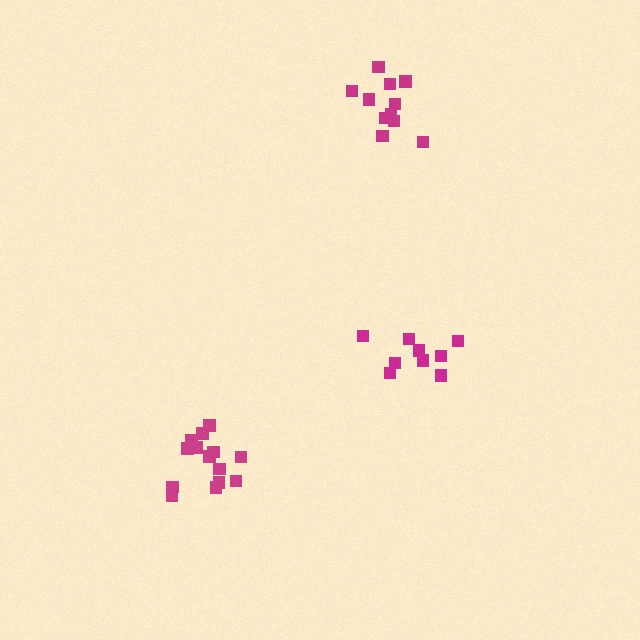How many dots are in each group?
Group 1: 9 dots, Group 2: 11 dots, Group 3: 15 dots (35 total).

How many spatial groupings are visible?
There are 3 spatial groupings.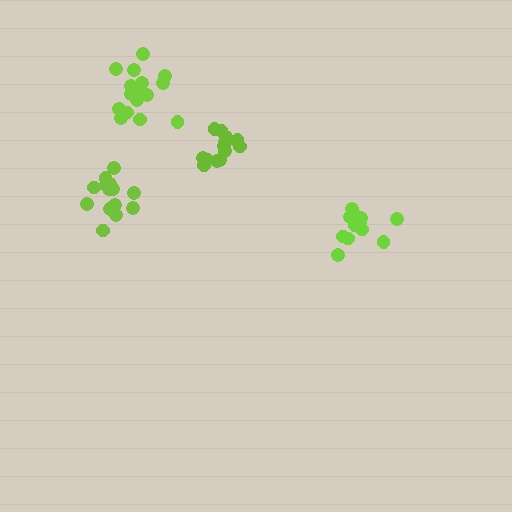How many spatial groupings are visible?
There are 4 spatial groupings.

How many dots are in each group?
Group 1: 13 dots, Group 2: 14 dots, Group 3: 16 dots, Group 4: 15 dots (58 total).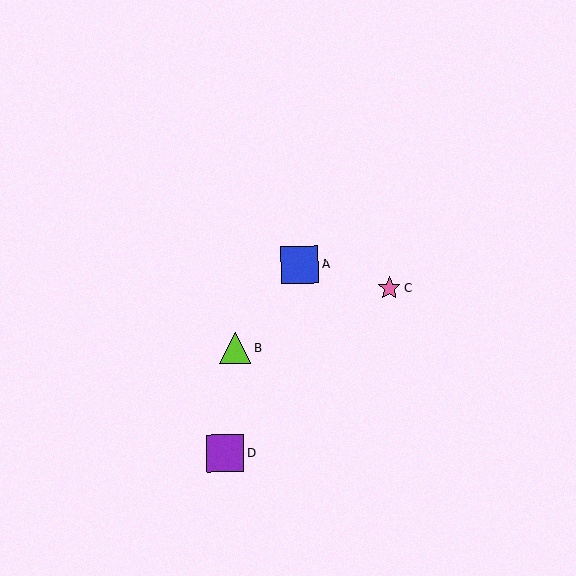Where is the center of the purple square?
The center of the purple square is at (225, 454).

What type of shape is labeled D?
Shape D is a purple square.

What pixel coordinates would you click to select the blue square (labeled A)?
Click at (300, 265) to select the blue square A.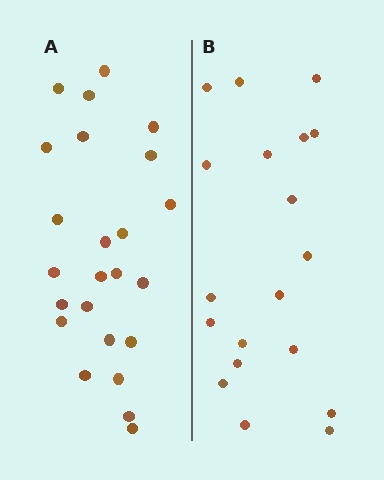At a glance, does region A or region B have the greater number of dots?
Region A (the left region) has more dots.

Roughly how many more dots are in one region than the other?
Region A has about 5 more dots than region B.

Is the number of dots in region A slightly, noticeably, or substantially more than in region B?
Region A has noticeably more, but not dramatically so. The ratio is roughly 1.3 to 1.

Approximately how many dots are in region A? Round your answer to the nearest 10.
About 20 dots. (The exact count is 24, which rounds to 20.)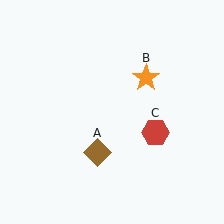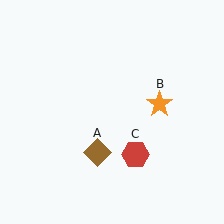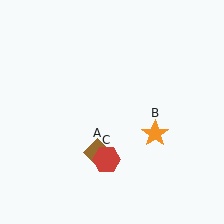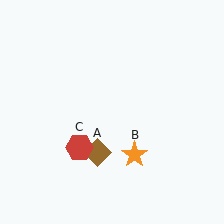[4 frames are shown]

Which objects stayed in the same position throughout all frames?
Brown diamond (object A) remained stationary.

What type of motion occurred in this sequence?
The orange star (object B), red hexagon (object C) rotated clockwise around the center of the scene.